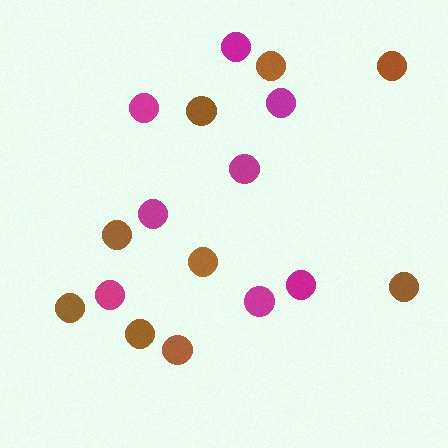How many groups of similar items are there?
There are 2 groups: one group of brown circles (9) and one group of magenta circles (8).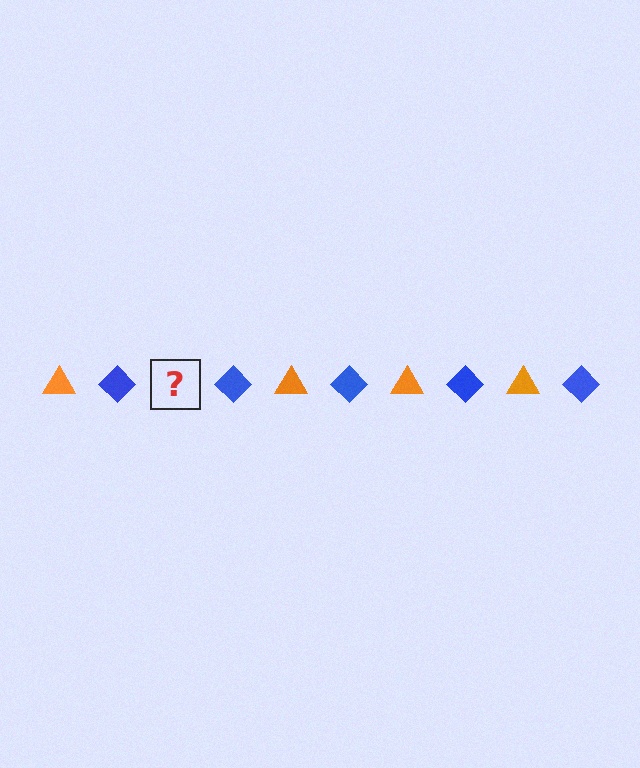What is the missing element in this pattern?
The missing element is an orange triangle.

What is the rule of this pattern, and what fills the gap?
The rule is that the pattern alternates between orange triangle and blue diamond. The gap should be filled with an orange triangle.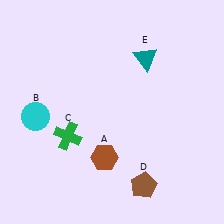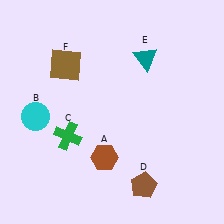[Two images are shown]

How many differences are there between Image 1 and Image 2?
There is 1 difference between the two images.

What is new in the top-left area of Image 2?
A brown square (F) was added in the top-left area of Image 2.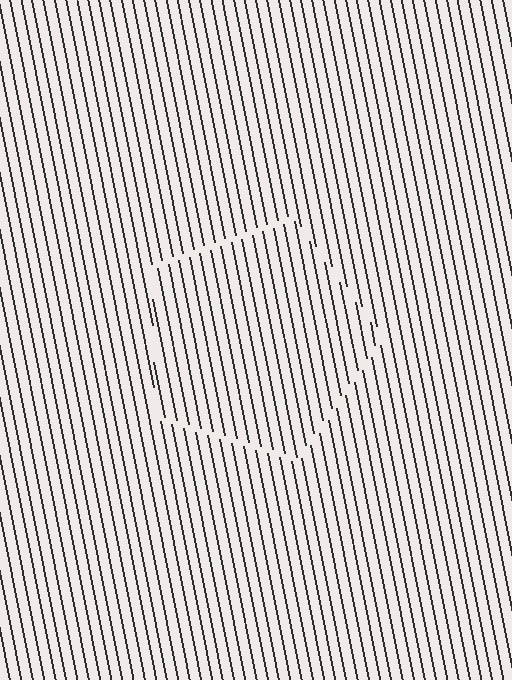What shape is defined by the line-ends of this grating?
An illusory pentagon. The interior of the shape contains the same grating, shifted by half a period — the contour is defined by the phase discontinuity where line-ends from the inner and outer gratings abut.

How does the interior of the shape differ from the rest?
The interior of the shape contains the same grating, shifted by half a period — the contour is defined by the phase discontinuity where line-ends from the inner and outer gratings abut.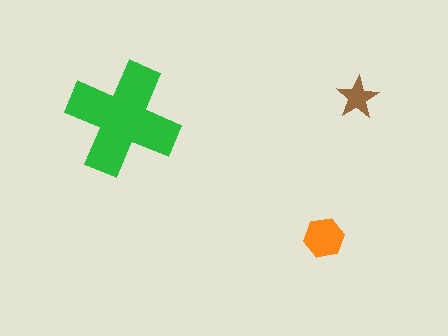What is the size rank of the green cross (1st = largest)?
1st.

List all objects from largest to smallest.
The green cross, the orange hexagon, the brown star.